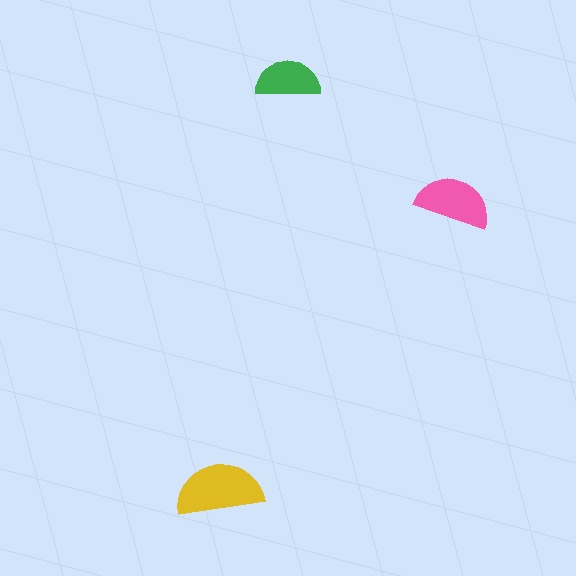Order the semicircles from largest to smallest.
the yellow one, the pink one, the green one.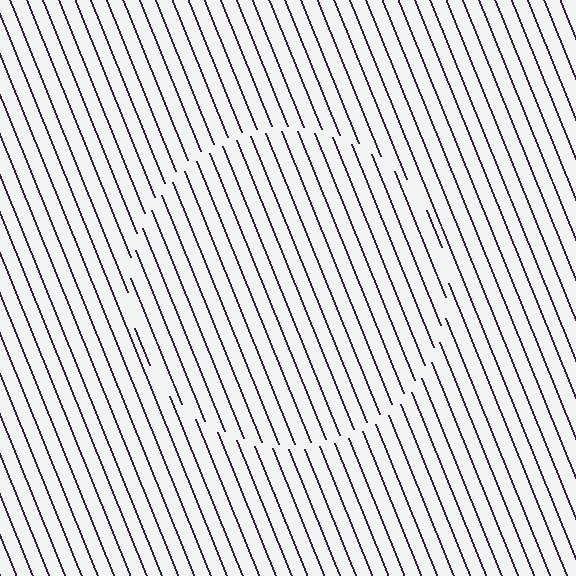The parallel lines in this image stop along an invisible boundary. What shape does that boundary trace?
An illusory circle. The interior of the shape contains the same grating, shifted by half a period — the contour is defined by the phase discontinuity where line-ends from the inner and outer gratings abut.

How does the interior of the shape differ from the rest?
The interior of the shape contains the same grating, shifted by half a period — the contour is defined by the phase discontinuity where line-ends from the inner and outer gratings abut.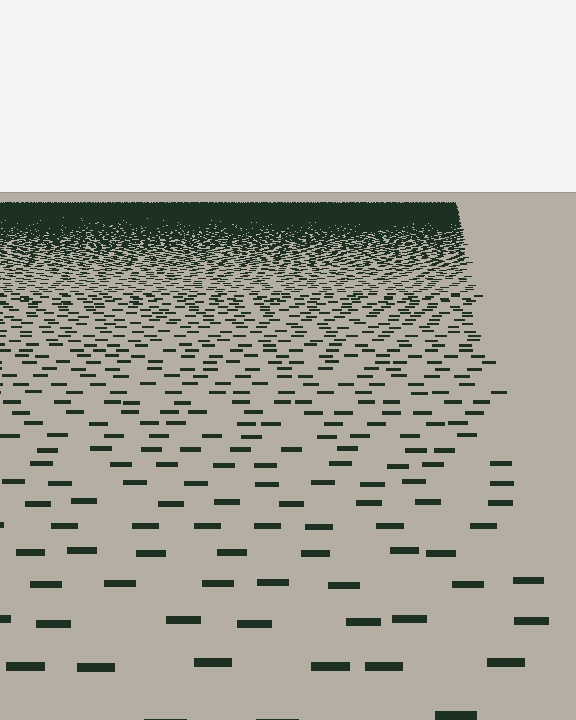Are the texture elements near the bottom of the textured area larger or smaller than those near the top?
Larger. Near the bottom, elements are closer to the viewer and appear at a bigger on-screen size.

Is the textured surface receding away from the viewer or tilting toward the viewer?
The surface is receding away from the viewer. Texture elements get smaller and denser toward the top.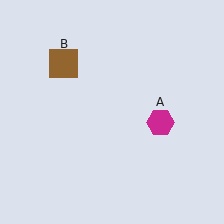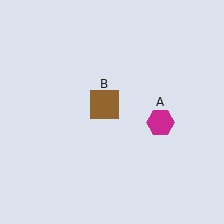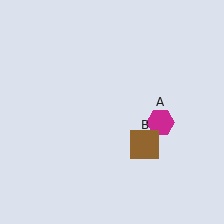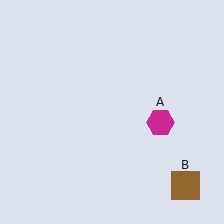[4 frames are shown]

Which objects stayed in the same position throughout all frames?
Magenta hexagon (object A) remained stationary.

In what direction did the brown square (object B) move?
The brown square (object B) moved down and to the right.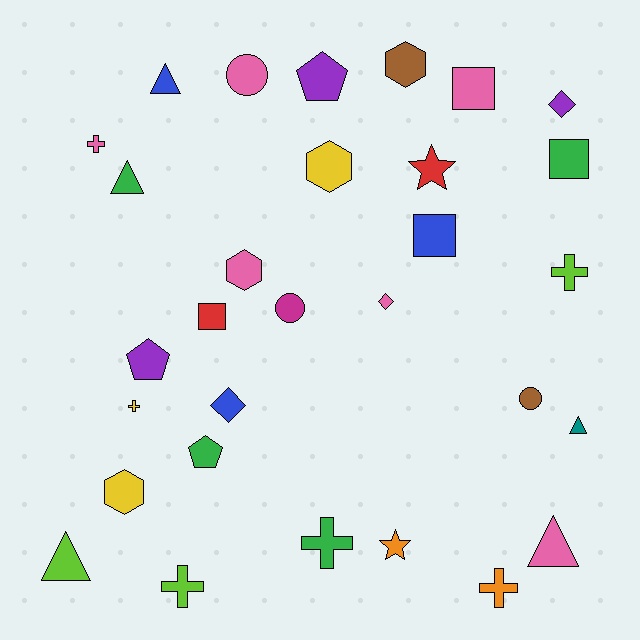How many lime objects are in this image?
There are 3 lime objects.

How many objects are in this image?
There are 30 objects.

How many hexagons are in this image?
There are 4 hexagons.